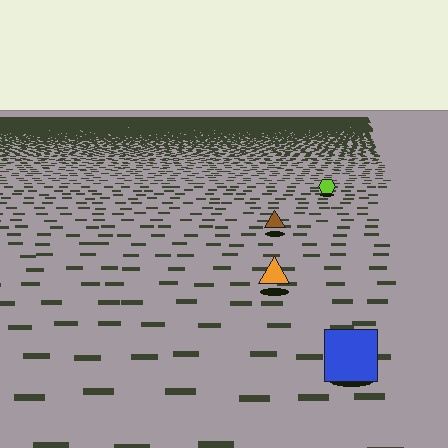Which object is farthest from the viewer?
The lime hexagon is farthest from the viewer. It appears smaller and the ground texture around it is denser.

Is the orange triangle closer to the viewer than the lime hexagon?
Yes. The orange triangle is closer — you can tell from the texture gradient: the ground texture is coarser near it.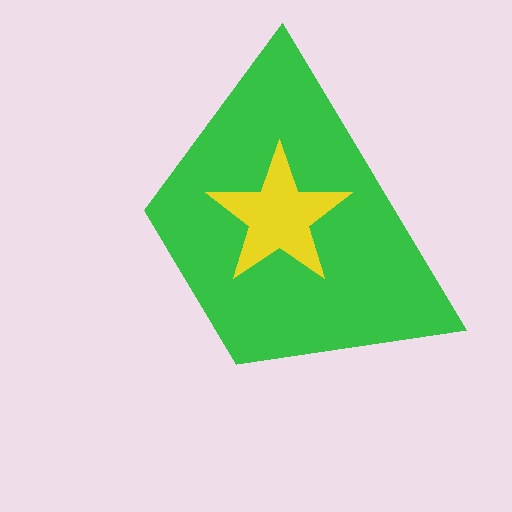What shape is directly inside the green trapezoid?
The yellow star.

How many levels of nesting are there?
2.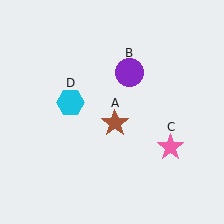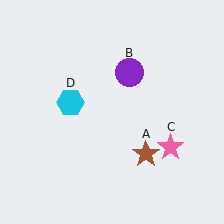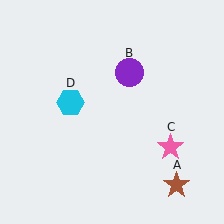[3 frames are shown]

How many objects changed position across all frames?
1 object changed position: brown star (object A).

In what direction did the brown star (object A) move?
The brown star (object A) moved down and to the right.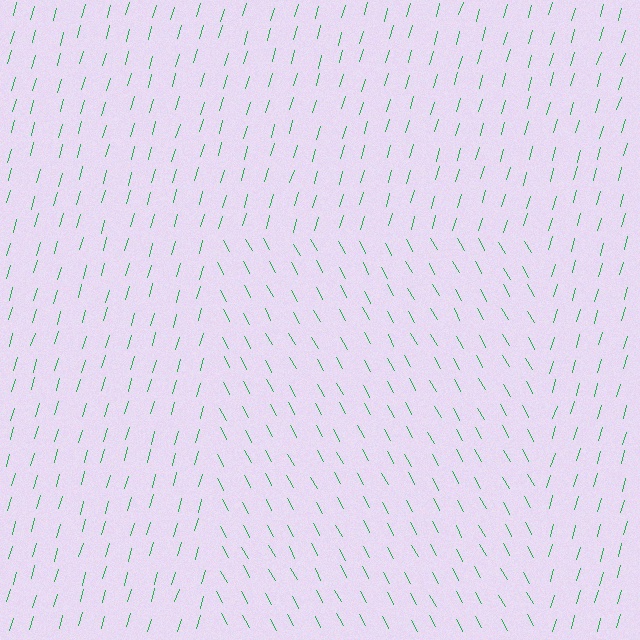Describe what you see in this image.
The image is filled with small green line segments. A rectangle region in the image has lines oriented differently from the surrounding lines, creating a visible texture boundary.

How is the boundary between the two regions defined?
The boundary is defined purely by a change in line orientation (approximately 45 degrees difference). All lines are the same color and thickness.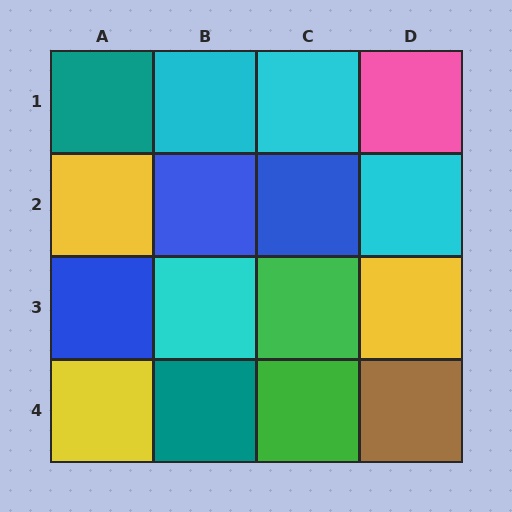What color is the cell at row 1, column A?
Teal.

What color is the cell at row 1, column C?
Cyan.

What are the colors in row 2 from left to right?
Yellow, blue, blue, cyan.